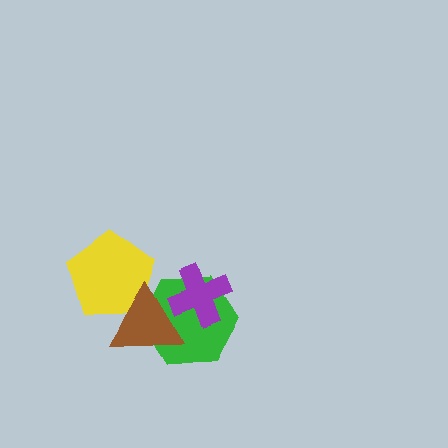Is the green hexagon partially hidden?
Yes, it is partially covered by another shape.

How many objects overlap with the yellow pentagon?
1 object overlaps with the yellow pentagon.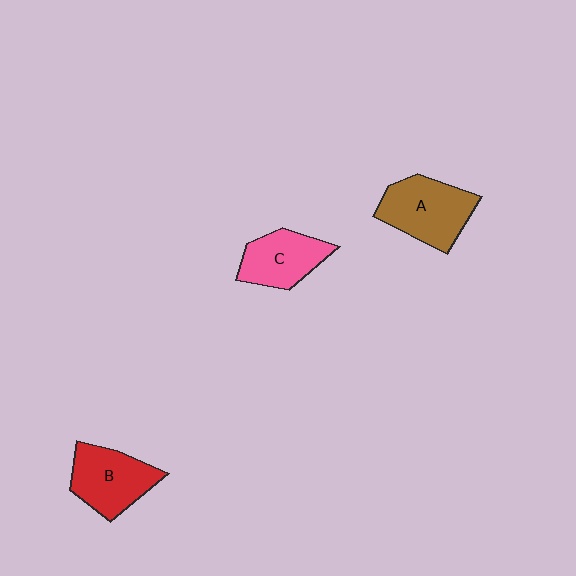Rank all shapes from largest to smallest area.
From largest to smallest: A (brown), B (red), C (pink).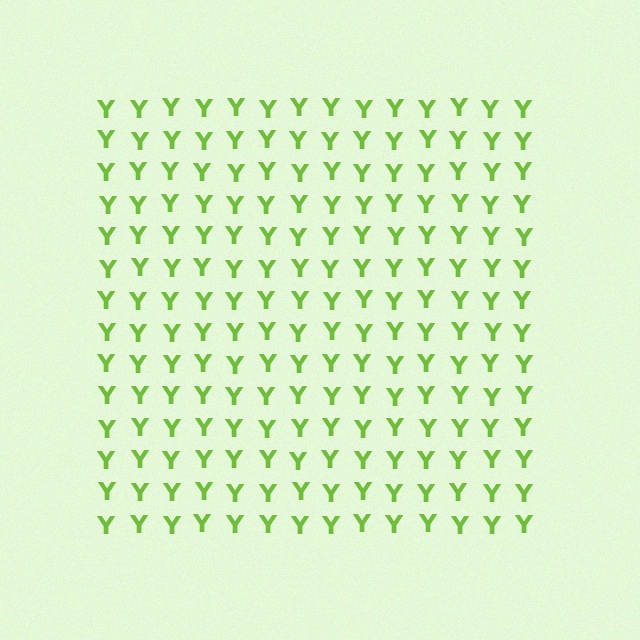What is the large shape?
The large shape is a square.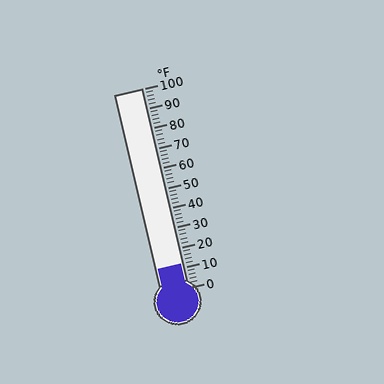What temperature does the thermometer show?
The thermometer shows approximately 12°F.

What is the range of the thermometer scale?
The thermometer scale ranges from 0°F to 100°F.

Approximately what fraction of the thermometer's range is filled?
The thermometer is filled to approximately 10% of its range.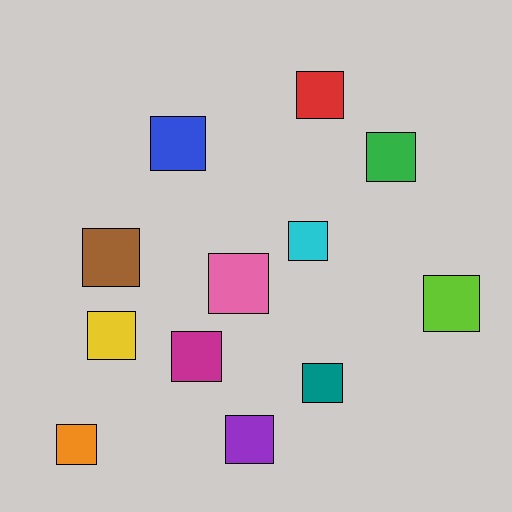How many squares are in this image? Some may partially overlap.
There are 12 squares.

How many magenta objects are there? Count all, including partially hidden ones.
There is 1 magenta object.